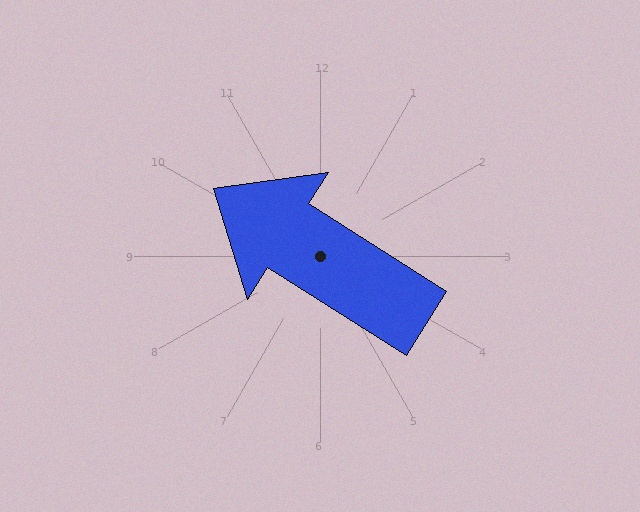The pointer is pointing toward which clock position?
Roughly 10 o'clock.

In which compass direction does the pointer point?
Northwest.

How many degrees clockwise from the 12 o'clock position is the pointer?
Approximately 302 degrees.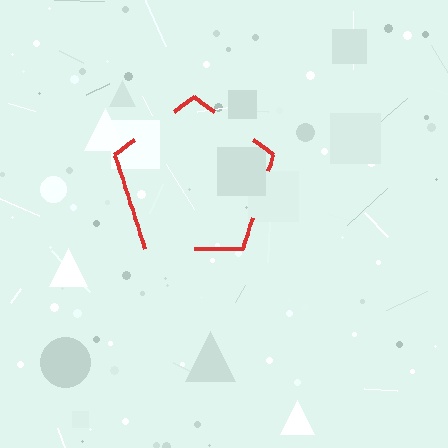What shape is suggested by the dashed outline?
The dashed outline suggests a pentagon.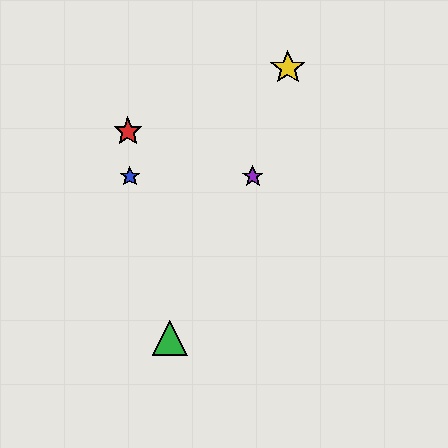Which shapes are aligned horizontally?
The blue star, the purple star are aligned horizontally.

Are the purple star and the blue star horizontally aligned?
Yes, both are at y≈176.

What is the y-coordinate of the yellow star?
The yellow star is at y≈68.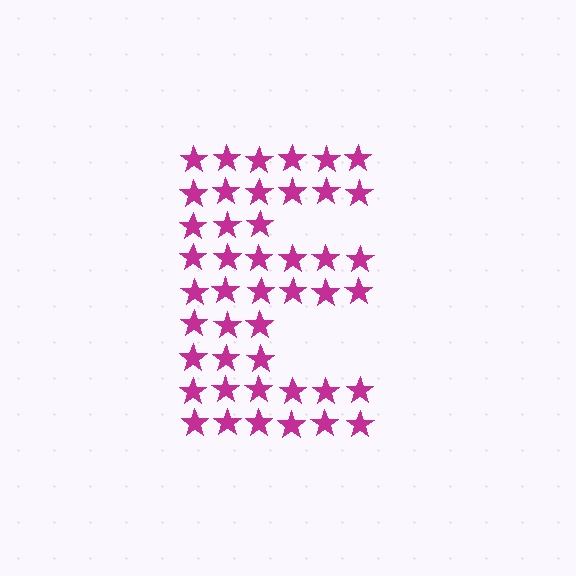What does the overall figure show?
The overall figure shows the letter E.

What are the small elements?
The small elements are stars.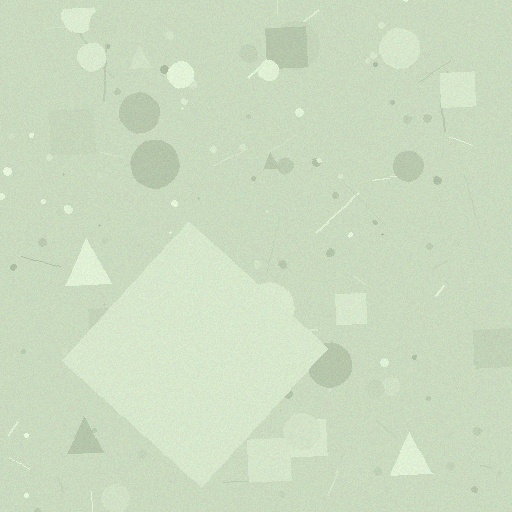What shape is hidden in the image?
A diamond is hidden in the image.